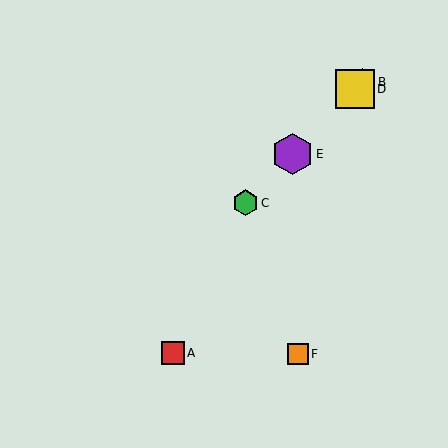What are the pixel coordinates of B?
Object B is at (362, 82).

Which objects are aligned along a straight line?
Objects B, C, D, E are aligned along a straight line.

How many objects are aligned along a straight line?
4 objects (B, C, D, E) are aligned along a straight line.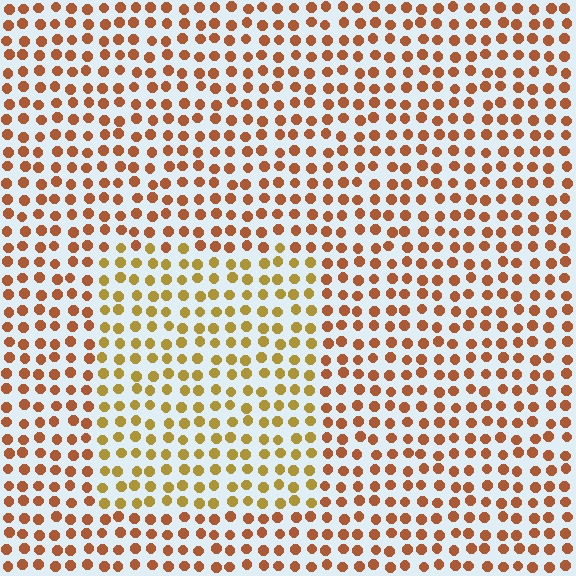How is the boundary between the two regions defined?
The boundary is defined purely by a slight shift in hue (about 30 degrees). Spacing, size, and orientation are identical on both sides.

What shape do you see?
I see a rectangle.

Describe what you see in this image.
The image is filled with small brown elements in a uniform arrangement. A rectangle-shaped region is visible where the elements are tinted to a slightly different hue, forming a subtle color boundary.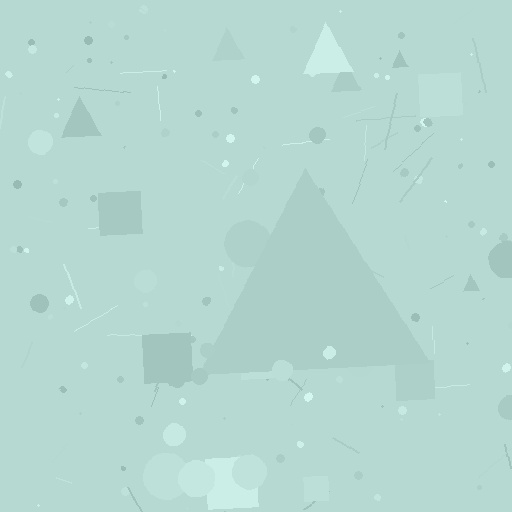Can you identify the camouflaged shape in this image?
The camouflaged shape is a triangle.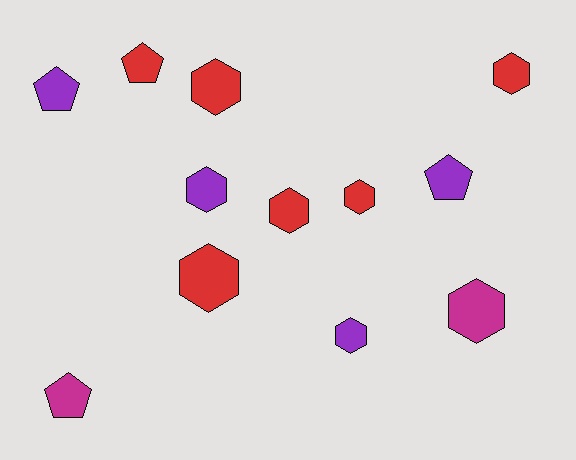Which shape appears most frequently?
Hexagon, with 8 objects.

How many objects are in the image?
There are 12 objects.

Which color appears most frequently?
Red, with 6 objects.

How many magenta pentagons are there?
There is 1 magenta pentagon.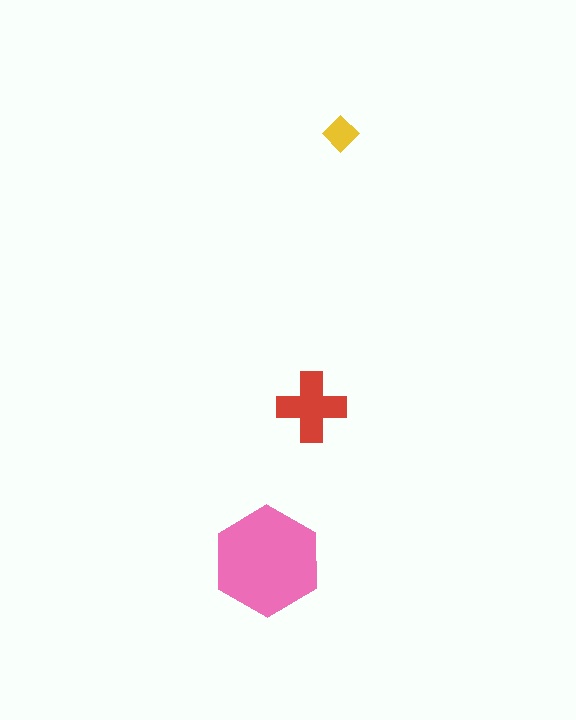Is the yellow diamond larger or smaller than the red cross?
Smaller.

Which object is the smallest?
The yellow diamond.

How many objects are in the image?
There are 3 objects in the image.